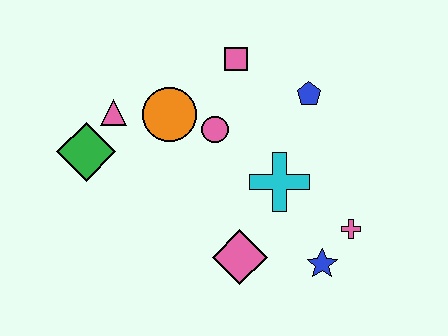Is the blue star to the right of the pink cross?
No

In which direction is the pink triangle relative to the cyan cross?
The pink triangle is to the left of the cyan cross.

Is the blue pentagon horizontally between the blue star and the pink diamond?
Yes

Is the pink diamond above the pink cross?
No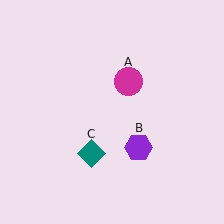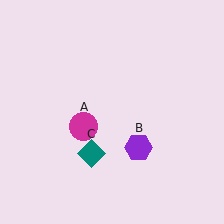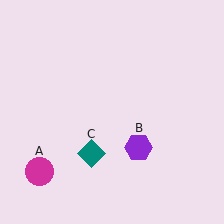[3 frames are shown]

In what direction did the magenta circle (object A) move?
The magenta circle (object A) moved down and to the left.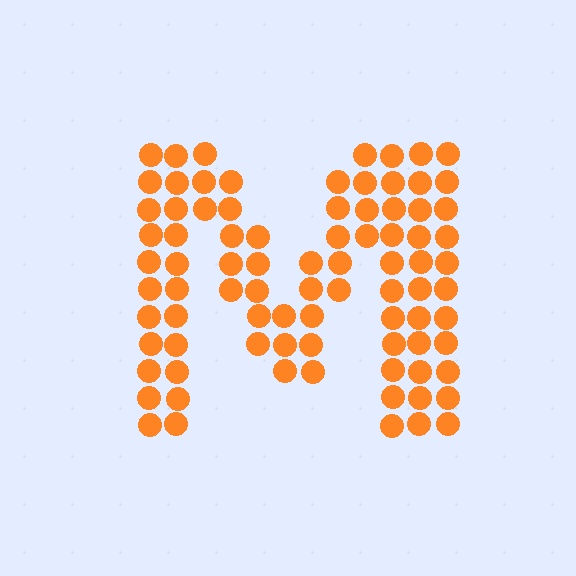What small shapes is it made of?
It is made of small circles.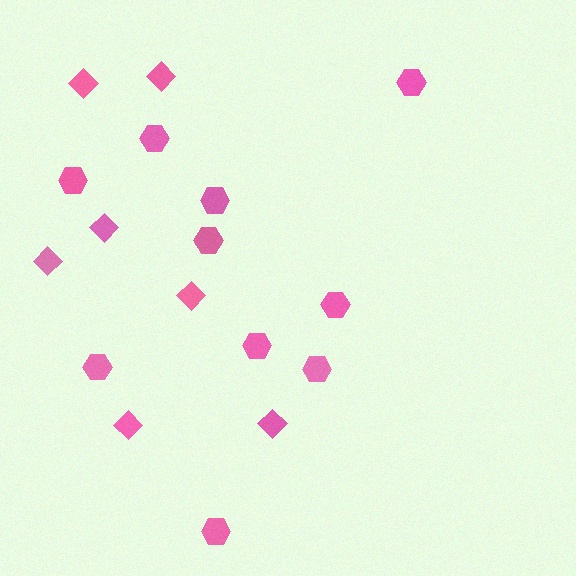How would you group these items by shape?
There are 2 groups: one group of hexagons (10) and one group of diamonds (7).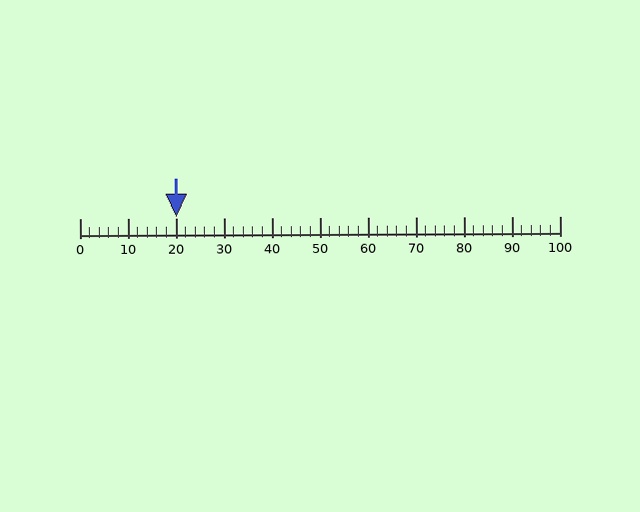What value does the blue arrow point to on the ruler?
The blue arrow points to approximately 20.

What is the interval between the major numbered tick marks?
The major tick marks are spaced 10 units apart.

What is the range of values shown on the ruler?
The ruler shows values from 0 to 100.